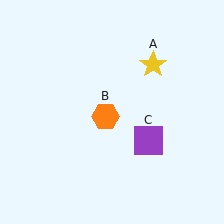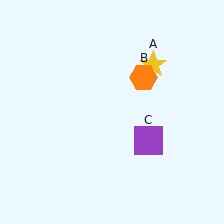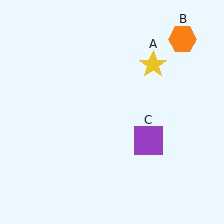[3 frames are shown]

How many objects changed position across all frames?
1 object changed position: orange hexagon (object B).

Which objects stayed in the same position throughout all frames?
Yellow star (object A) and purple square (object C) remained stationary.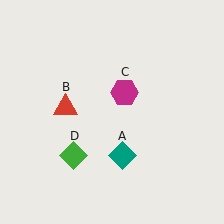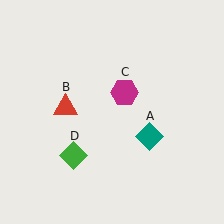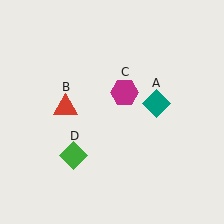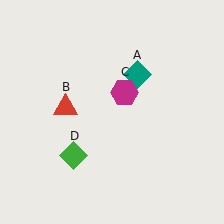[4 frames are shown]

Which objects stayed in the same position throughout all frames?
Red triangle (object B) and magenta hexagon (object C) and green diamond (object D) remained stationary.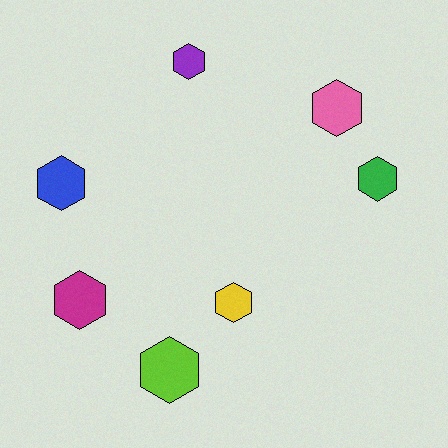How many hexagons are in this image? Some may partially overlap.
There are 7 hexagons.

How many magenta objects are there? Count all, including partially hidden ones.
There is 1 magenta object.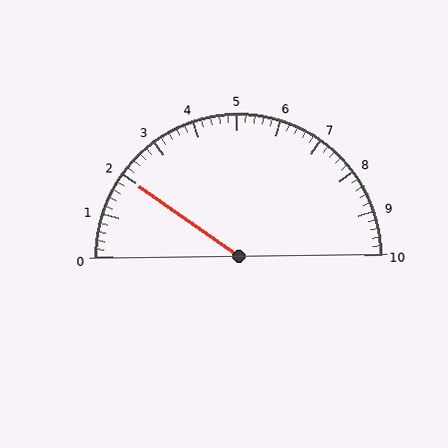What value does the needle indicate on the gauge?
The needle indicates approximately 2.0.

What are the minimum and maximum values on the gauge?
The gauge ranges from 0 to 10.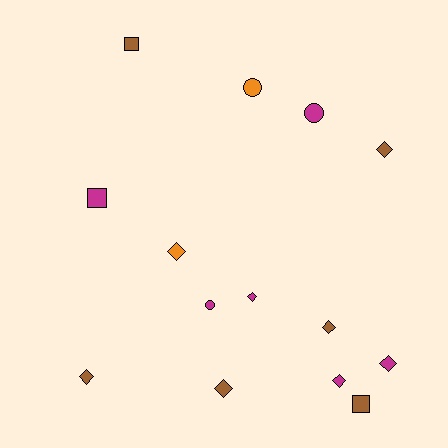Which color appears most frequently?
Magenta, with 6 objects.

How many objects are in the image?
There are 14 objects.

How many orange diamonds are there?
There is 1 orange diamond.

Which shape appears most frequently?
Diamond, with 8 objects.